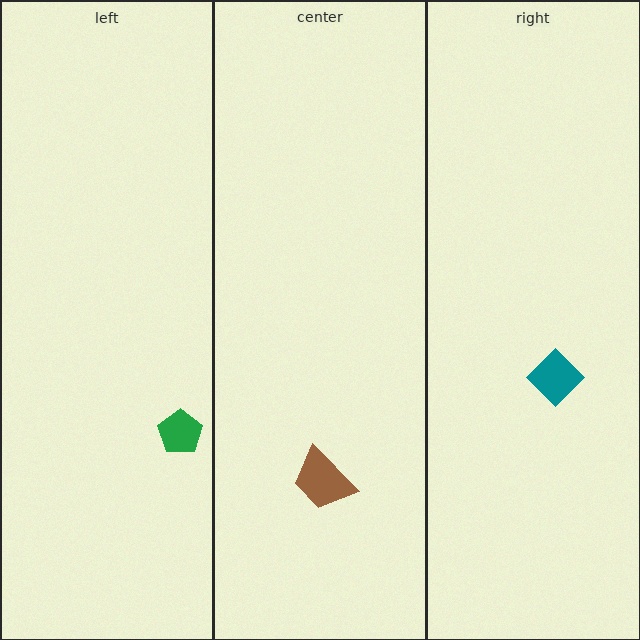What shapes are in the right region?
The teal diamond.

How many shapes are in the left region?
1.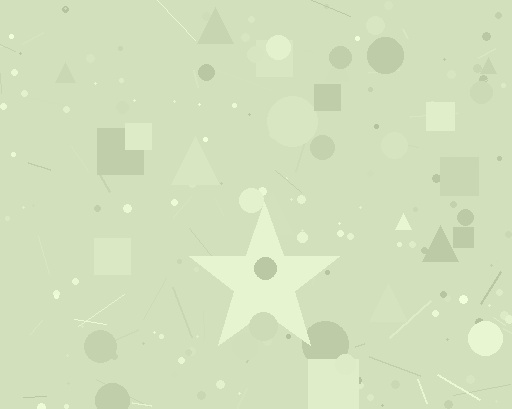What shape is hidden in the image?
A star is hidden in the image.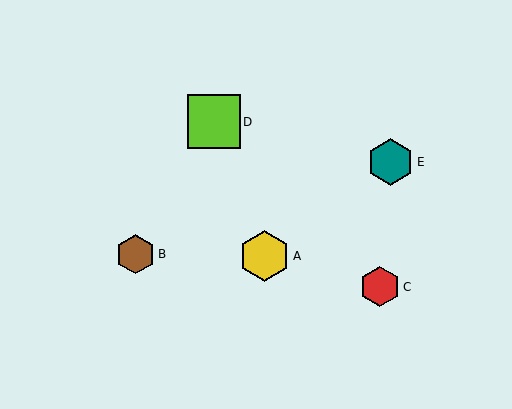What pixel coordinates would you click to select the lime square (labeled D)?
Click at (214, 122) to select the lime square D.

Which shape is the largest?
The lime square (labeled D) is the largest.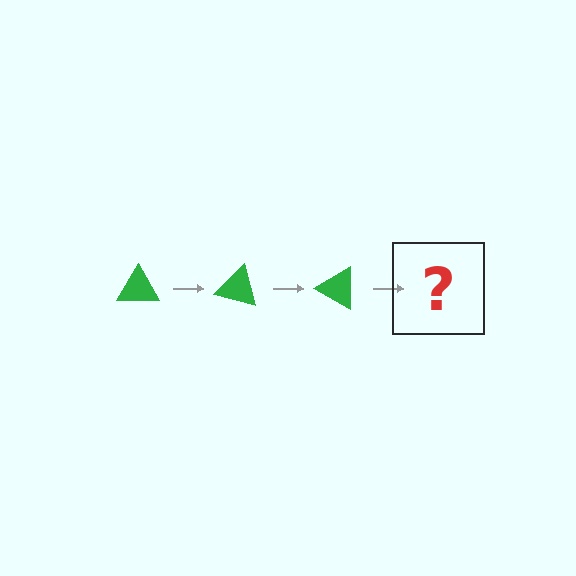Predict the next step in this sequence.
The next step is a green triangle rotated 45 degrees.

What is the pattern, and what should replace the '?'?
The pattern is that the triangle rotates 15 degrees each step. The '?' should be a green triangle rotated 45 degrees.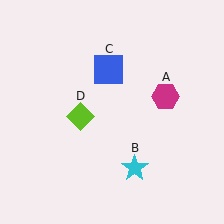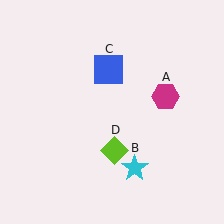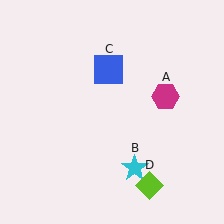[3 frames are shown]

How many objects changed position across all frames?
1 object changed position: lime diamond (object D).